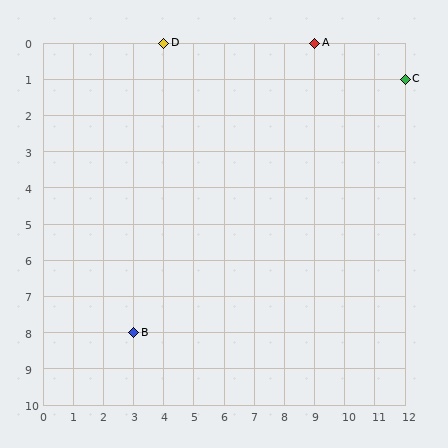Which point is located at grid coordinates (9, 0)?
Point A is at (9, 0).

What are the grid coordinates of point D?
Point D is at grid coordinates (4, 0).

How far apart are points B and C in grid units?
Points B and C are 9 columns and 7 rows apart (about 11.4 grid units diagonally).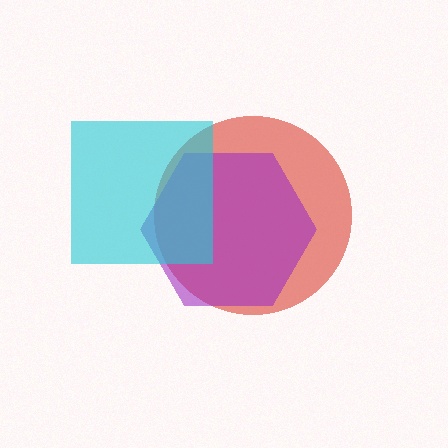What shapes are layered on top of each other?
The layered shapes are: a red circle, a purple hexagon, a cyan square.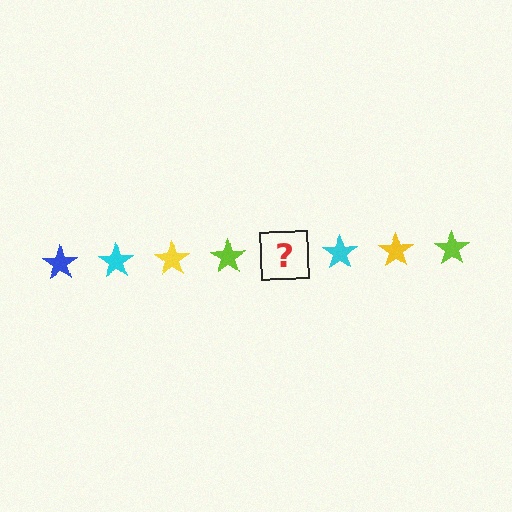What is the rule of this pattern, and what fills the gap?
The rule is that the pattern cycles through blue, cyan, yellow, lime stars. The gap should be filled with a blue star.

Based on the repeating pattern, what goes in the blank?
The blank should be a blue star.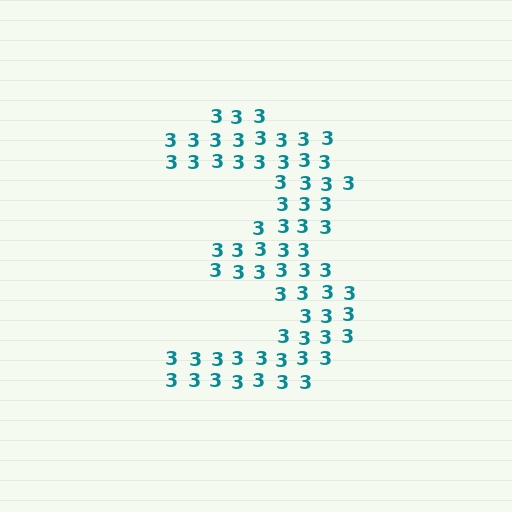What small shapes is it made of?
It is made of small digit 3's.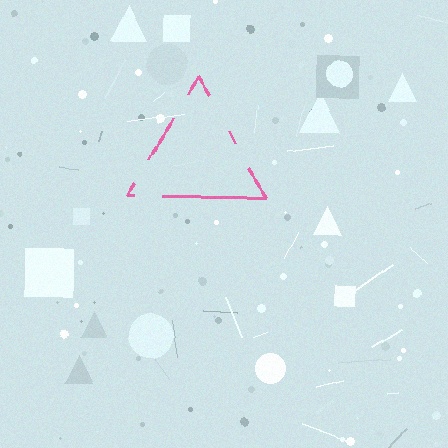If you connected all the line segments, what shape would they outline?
They would outline a triangle.